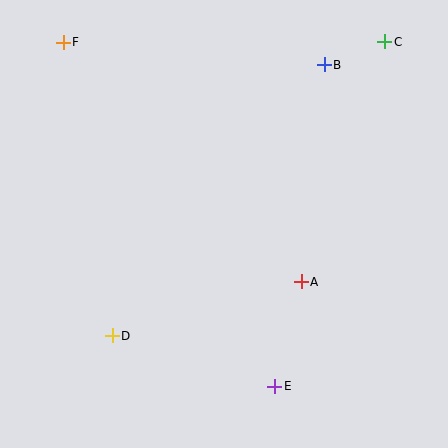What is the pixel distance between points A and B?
The distance between A and B is 219 pixels.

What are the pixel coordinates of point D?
Point D is at (112, 336).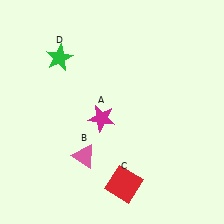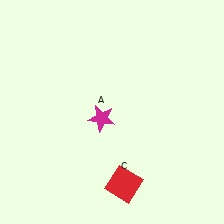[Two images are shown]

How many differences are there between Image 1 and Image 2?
There are 2 differences between the two images.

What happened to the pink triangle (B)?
The pink triangle (B) was removed in Image 2. It was in the bottom-left area of Image 1.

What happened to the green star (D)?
The green star (D) was removed in Image 2. It was in the top-left area of Image 1.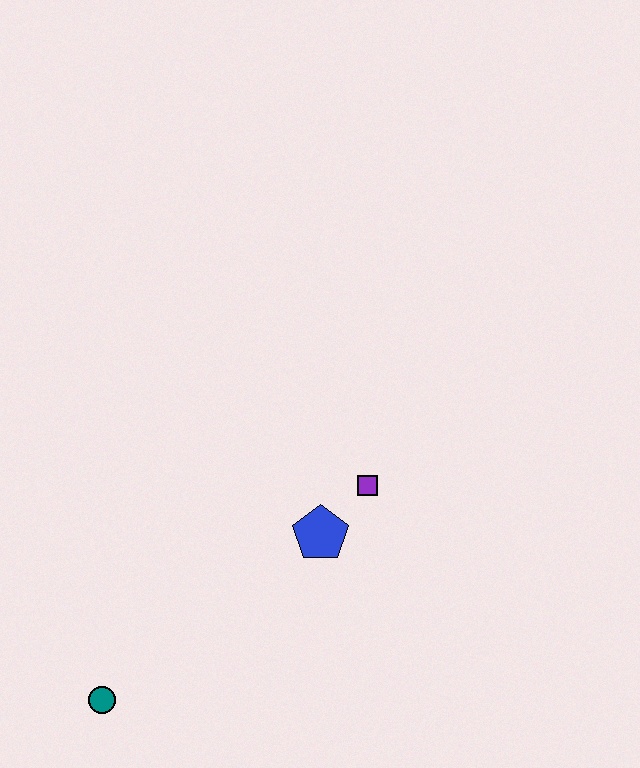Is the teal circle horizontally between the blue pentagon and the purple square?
No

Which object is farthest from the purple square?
The teal circle is farthest from the purple square.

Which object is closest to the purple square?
The blue pentagon is closest to the purple square.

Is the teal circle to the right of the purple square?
No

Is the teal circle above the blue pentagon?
No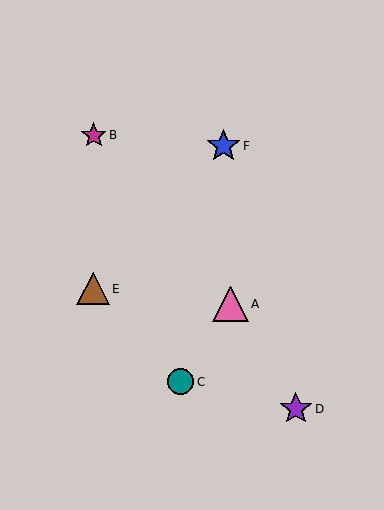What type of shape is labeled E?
Shape E is a brown triangle.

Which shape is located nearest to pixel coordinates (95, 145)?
The magenta star (labeled B) at (94, 135) is nearest to that location.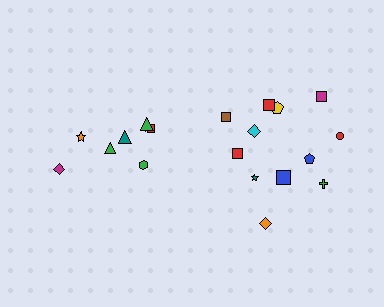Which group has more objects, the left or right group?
The right group.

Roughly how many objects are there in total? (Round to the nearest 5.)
Roughly 20 objects in total.